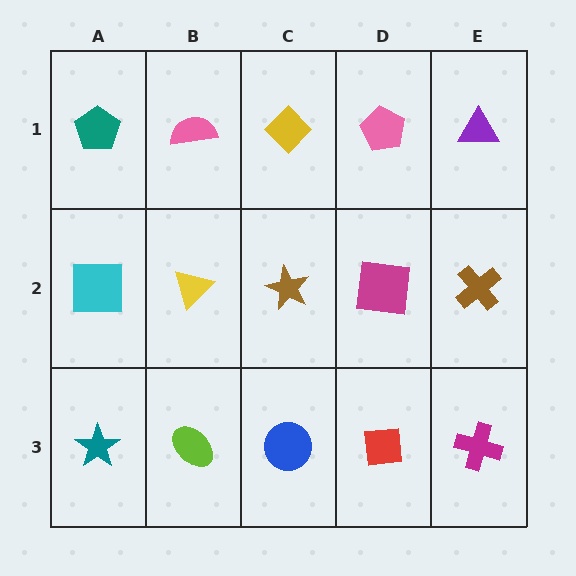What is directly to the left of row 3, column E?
A red square.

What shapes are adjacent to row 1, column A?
A cyan square (row 2, column A), a pink semicircle (row 1, column B).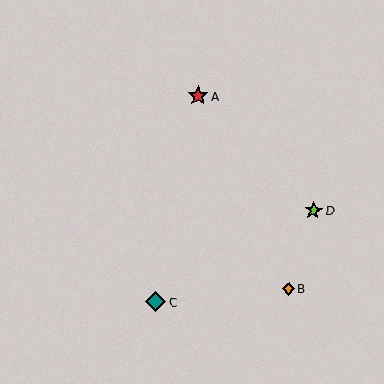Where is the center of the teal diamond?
The center of the teal diamond is at (155, 302).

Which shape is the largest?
The teal diamond (labeled C) is the largest.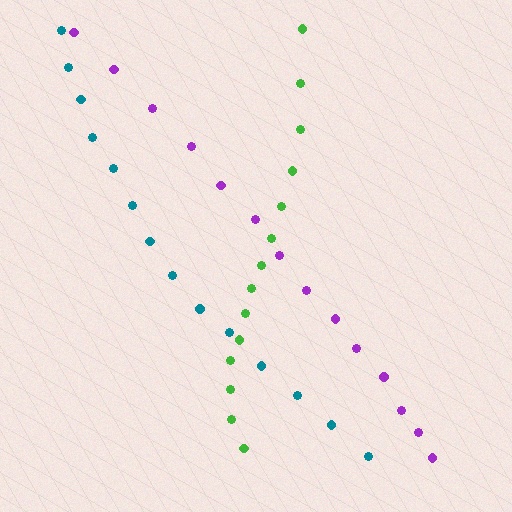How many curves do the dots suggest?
There are 3 distinct paths.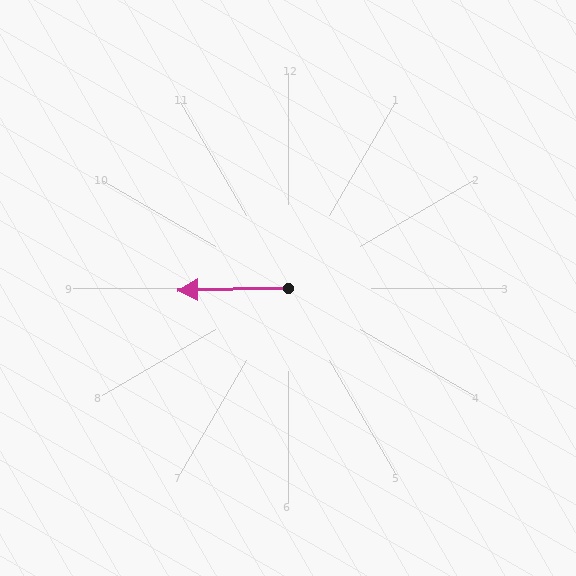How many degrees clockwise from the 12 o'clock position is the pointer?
Approximately 269 degrees.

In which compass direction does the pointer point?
West.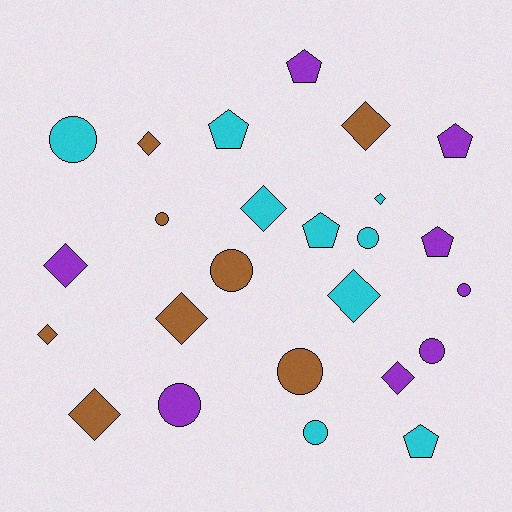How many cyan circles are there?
There are 3 cyan circles.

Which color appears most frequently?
Cyan, with 9 objects.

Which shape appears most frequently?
Diamond, with 10 objects.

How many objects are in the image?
There are 25 objects.